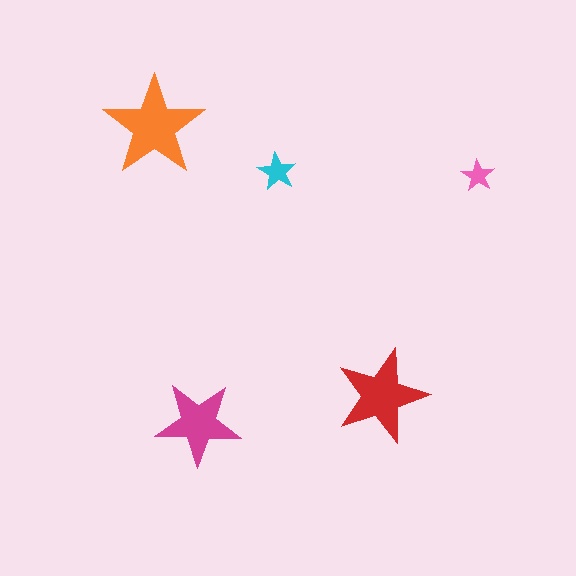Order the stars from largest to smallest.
the orange one, the red one, the magenta one, the cyan one, the pink one.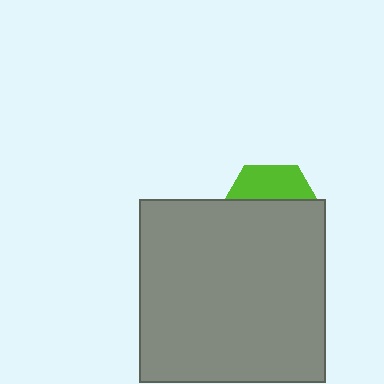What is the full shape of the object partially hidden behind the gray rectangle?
The partially hidden object is a lime hexagon.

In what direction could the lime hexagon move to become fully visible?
The lime hexagon could move up. That would shift it out from behind the gray rectangle entirely.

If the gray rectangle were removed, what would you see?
You would see the complete lime hexagon.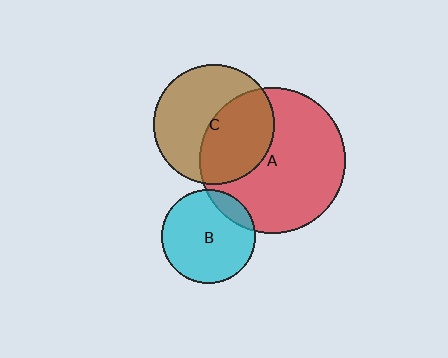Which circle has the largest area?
Circle A (red).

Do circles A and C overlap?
Yes.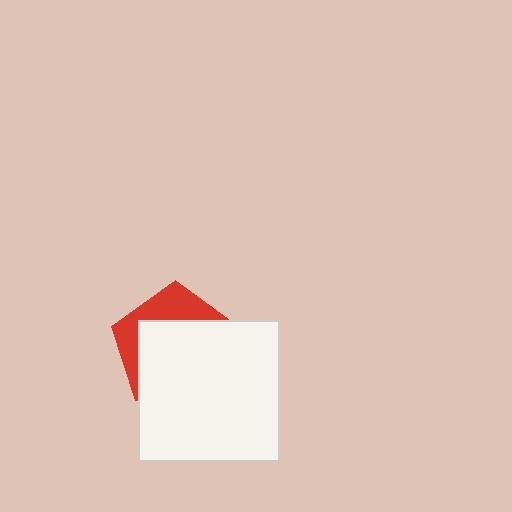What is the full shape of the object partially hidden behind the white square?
The partially hidden object is a red pentagon.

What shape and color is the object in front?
The object in front is a white square.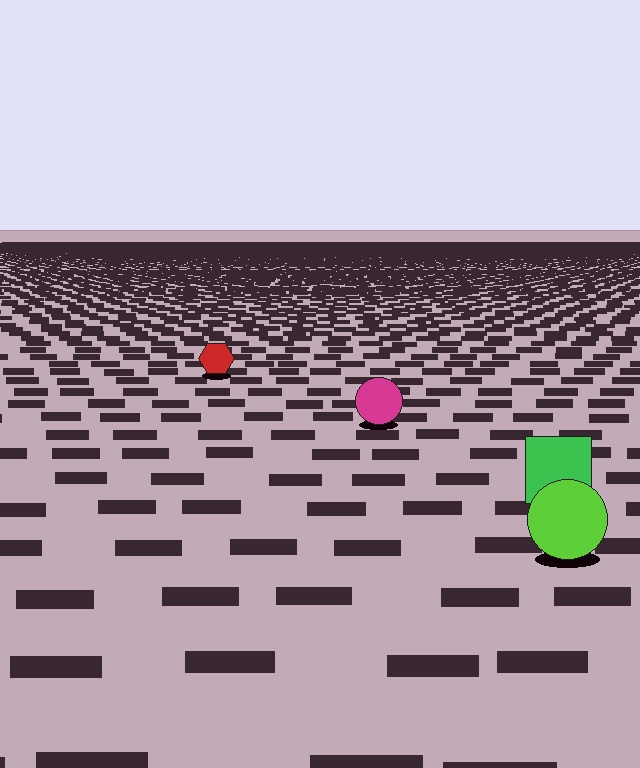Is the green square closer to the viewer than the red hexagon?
Yes. The green square is closer — you can tell from the texture gradient: the ground texture is coarser near it.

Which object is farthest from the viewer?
The red hexagon is farthest from the viewer. It appears smaller and the ground texture around it is denser.